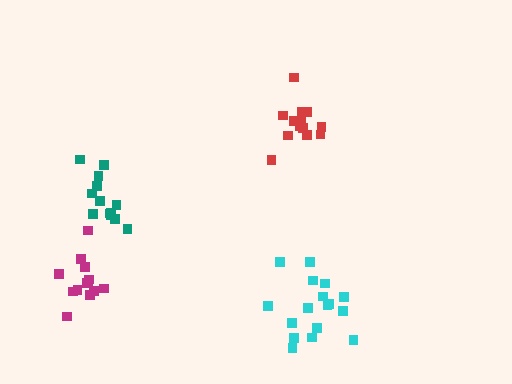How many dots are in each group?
Group 1: 17 dots, Group 2: 13 dots, Group 3: 13 dots, Group 4: 13 dots (56 total).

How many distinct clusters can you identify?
There are 4 distinct clusters.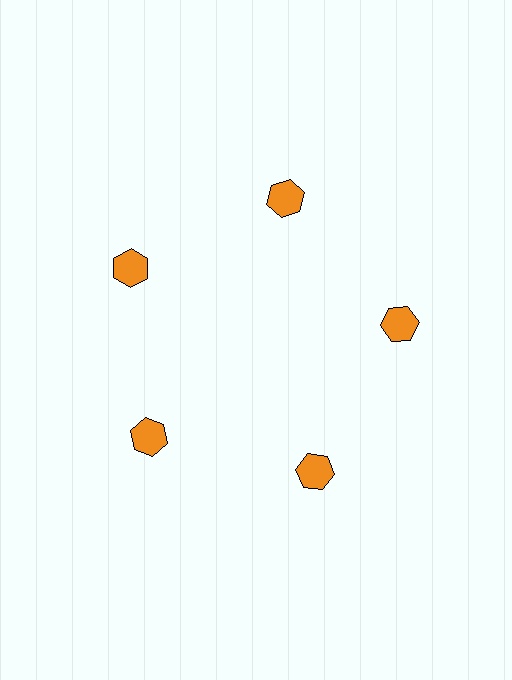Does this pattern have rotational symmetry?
Yes, this pattern has 5-fold rotational symmetry. It looks the same after rotating 72 degrees around the center.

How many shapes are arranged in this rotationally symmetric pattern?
There are 5 shapes, arranged in 5 groups of 1.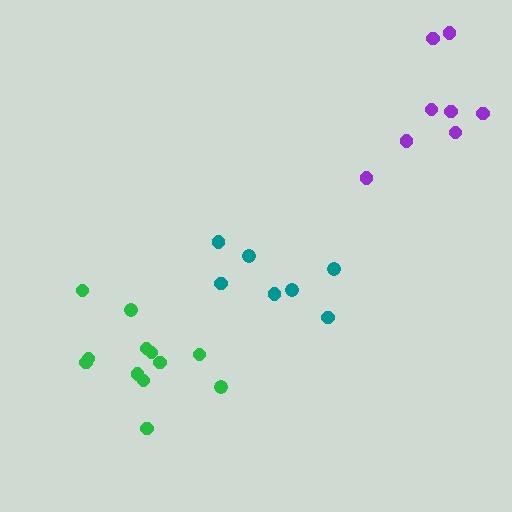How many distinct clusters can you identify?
There are 3 distinct clusters.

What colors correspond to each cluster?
The clusters are colored: teal, green, purple.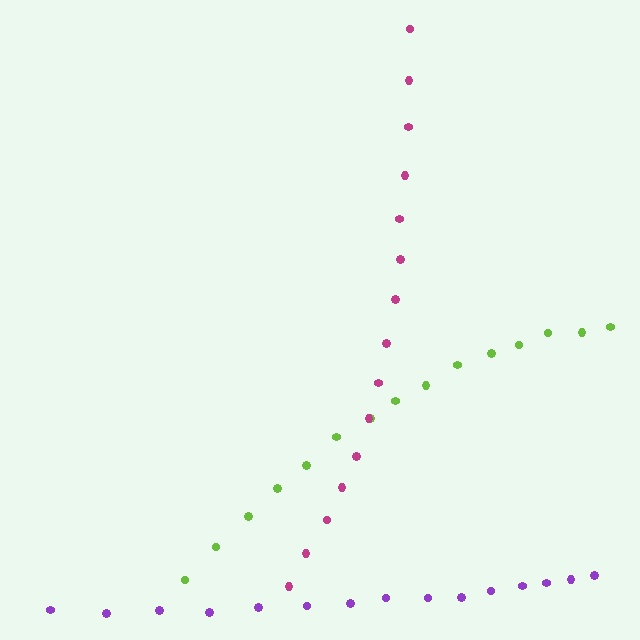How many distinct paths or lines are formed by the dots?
There are 3 distinct paths.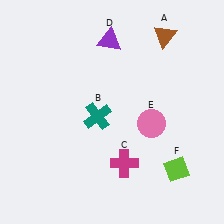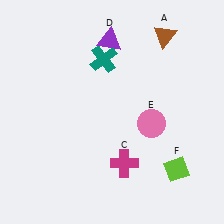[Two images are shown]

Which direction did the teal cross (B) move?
The teal cross (B) moved up.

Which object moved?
The teal cross (B) moved up.